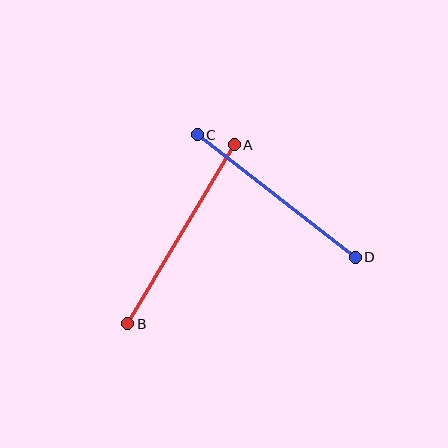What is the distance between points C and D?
The distance is approximately 200 pixels.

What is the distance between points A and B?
The distance is approximately 209 pixels.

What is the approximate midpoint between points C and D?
The midpoint is at approximately (276, 196) pixels.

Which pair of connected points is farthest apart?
Points A and B are farthest apart.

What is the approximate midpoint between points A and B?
The midpoint is at approximately (181, 234) pixels.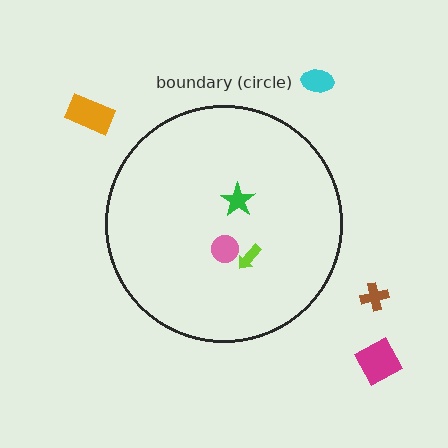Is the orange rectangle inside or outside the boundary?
Outside.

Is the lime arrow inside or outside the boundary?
Inside.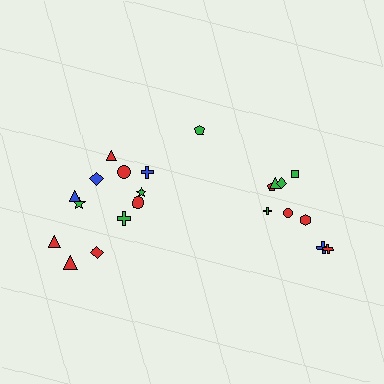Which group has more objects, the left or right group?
The left group.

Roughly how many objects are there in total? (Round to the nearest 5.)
Roughly 20 objects in total.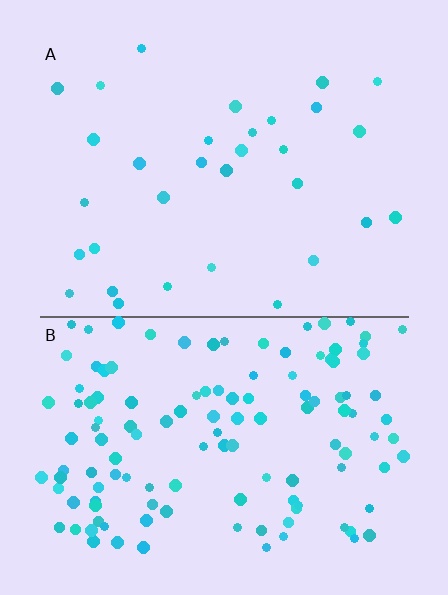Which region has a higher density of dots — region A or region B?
B (the bottom).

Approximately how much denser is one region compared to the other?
Approximately 4.1× — region B over region A.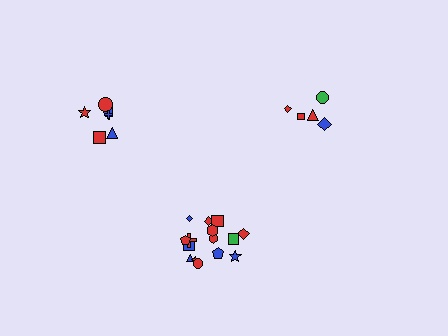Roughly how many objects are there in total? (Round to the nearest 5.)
Roughly 25 objects in total.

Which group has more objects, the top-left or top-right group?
The top-left group.